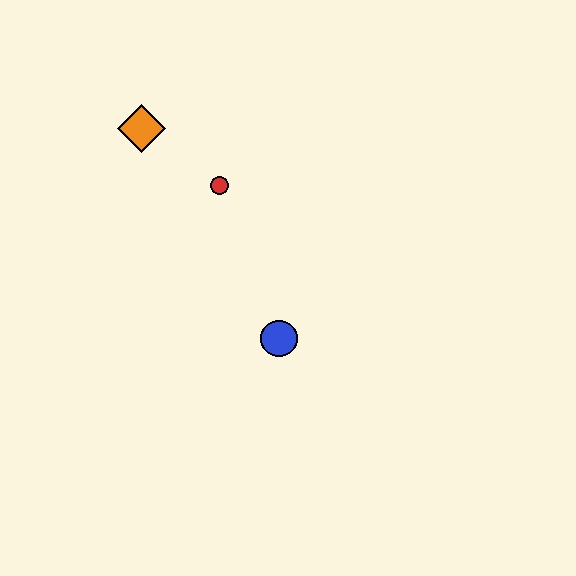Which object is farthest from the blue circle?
The orange diamond is farthest from the blue circle.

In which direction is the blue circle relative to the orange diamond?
The blue circle is below the orange diamond.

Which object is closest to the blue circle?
The red circle is closest to the blue circle.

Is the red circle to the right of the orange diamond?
Yes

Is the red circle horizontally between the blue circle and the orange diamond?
Yes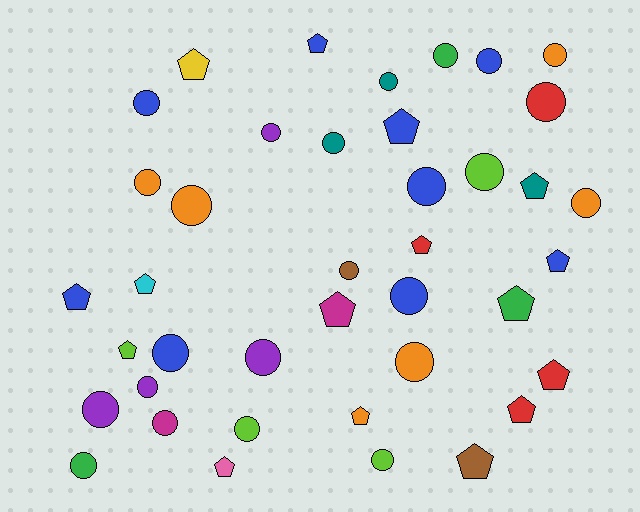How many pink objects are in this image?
There is 1 pink object.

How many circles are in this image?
There are 24 circles.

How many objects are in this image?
There are 40 objects.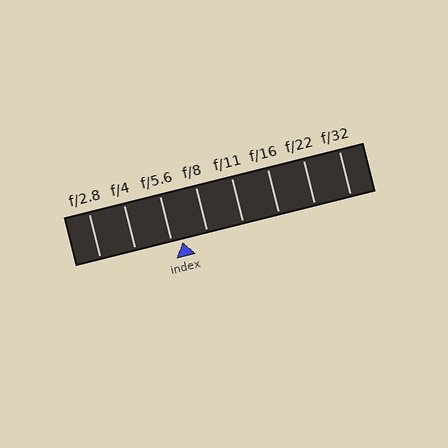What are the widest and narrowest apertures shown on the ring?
The widest aperture shown is f/2.8 and the narrowest is f/32.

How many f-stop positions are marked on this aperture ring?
There are 8 f-stop positions marked.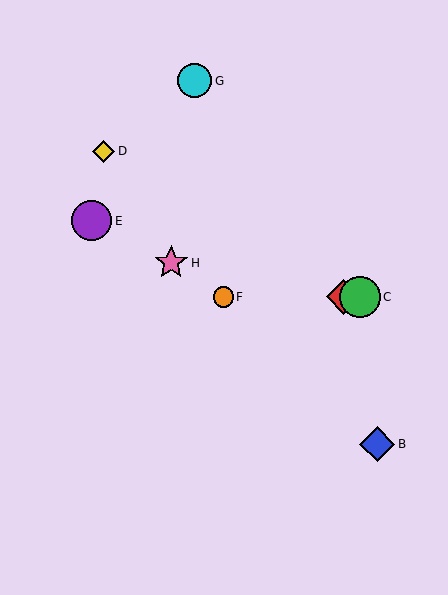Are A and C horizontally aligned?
Yes, both are at y≈297.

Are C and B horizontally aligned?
No, C is at y≈297 and B is at y≈444.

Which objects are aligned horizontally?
Objects A, C, F are aligned horizontally.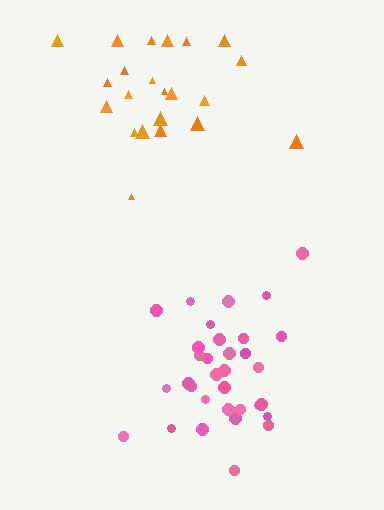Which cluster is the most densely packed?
Pink.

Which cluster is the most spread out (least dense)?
Orange.